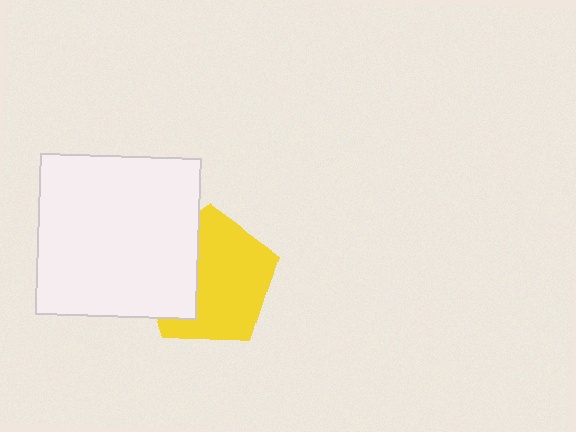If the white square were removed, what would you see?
You would see the complete yellow pentagon.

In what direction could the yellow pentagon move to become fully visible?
The yellow pentagon could move right. That would shift it out from behind the white square entirely.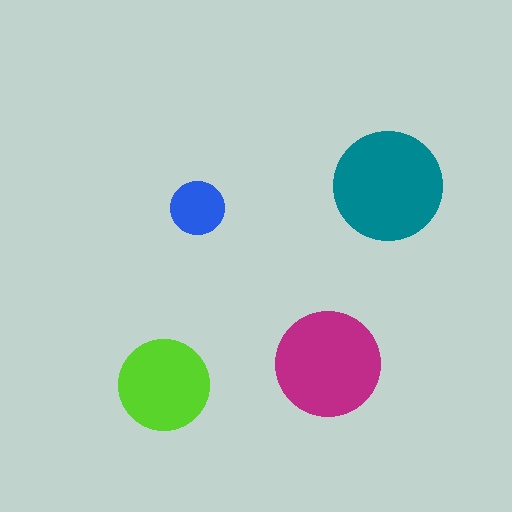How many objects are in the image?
There are 4 objects in the image.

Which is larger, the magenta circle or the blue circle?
The magenta one.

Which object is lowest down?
The lime circle is bottommost.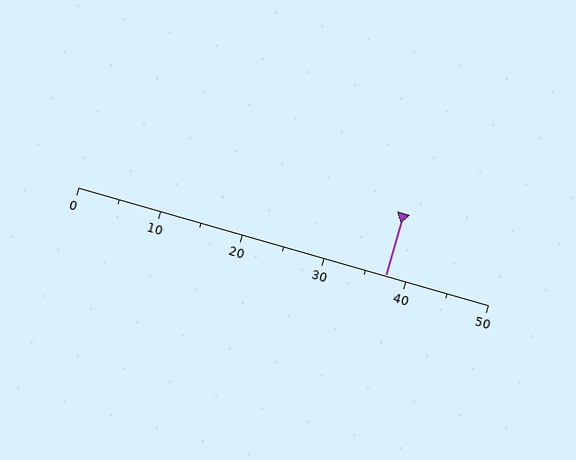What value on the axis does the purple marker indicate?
The marker indicates approximately 37.5.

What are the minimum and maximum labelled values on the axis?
The axis runs from 0 to 50.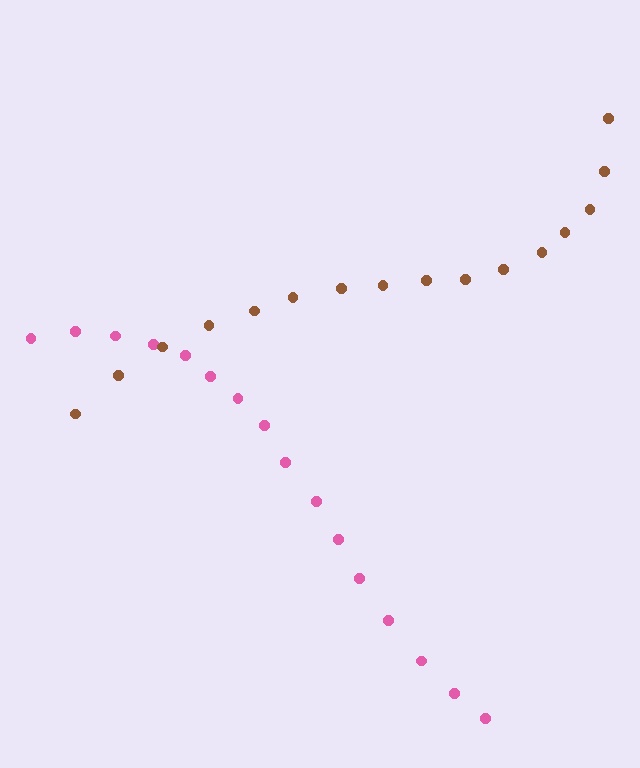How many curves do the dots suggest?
There are 2 distinct paths.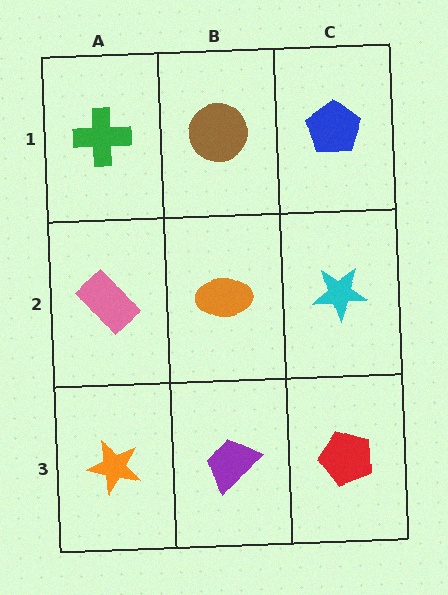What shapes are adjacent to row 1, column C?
A cyan star (row 2, column C), a brown circle (row 1, column B).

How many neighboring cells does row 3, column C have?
2.